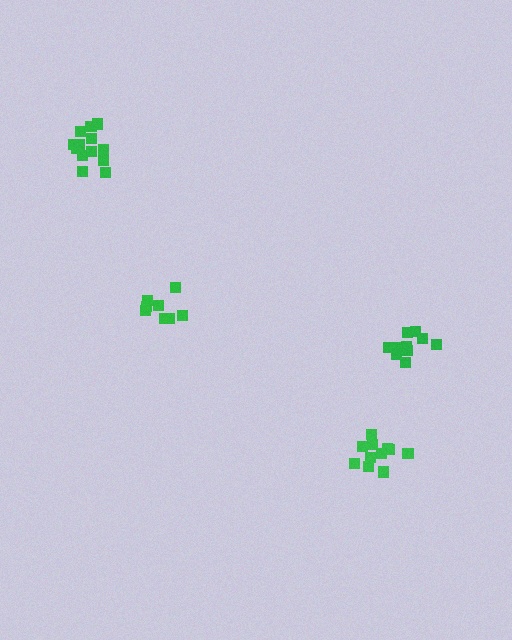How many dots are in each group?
Group 1: 11 dots, Group 2: 11 dots, Group 3: 13 dots, Group 4: 8 dots (43 total).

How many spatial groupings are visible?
There are 4 spatial groupings.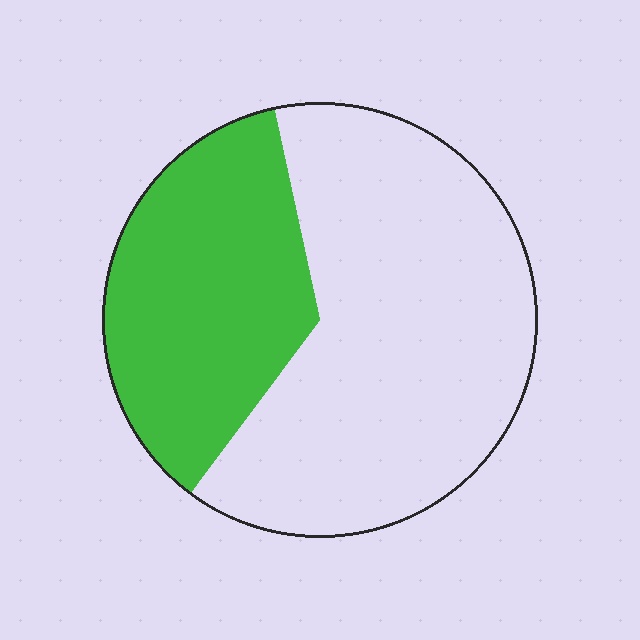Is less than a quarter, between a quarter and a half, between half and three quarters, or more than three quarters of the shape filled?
Between a quarter and a half.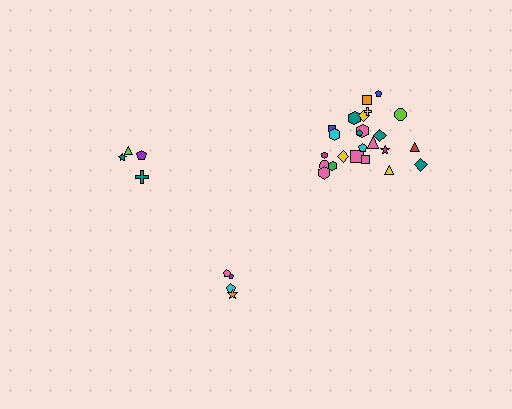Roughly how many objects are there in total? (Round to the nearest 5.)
Roughly 35 objects in total.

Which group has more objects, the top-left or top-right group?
The top-right group.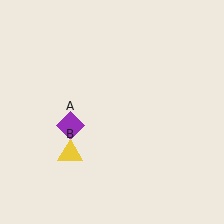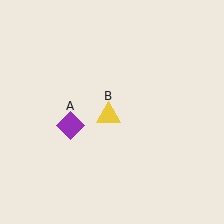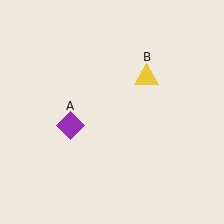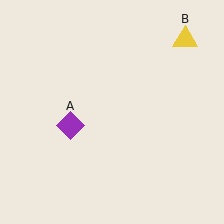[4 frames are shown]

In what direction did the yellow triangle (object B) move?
The yellow triangle (object B) moved up and to the right.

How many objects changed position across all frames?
1 object changed position: yellow triangle (object B).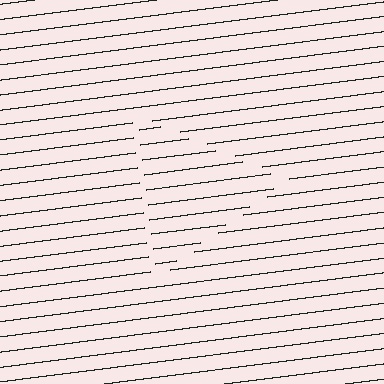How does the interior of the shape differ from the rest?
The interior of the shape contains the same grating, shifted by half a period — the contour is defined by the phase discontinuity where line-ends from the inner and outer gratings abut.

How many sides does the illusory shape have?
3 sides — the line-ends trace a triangle.